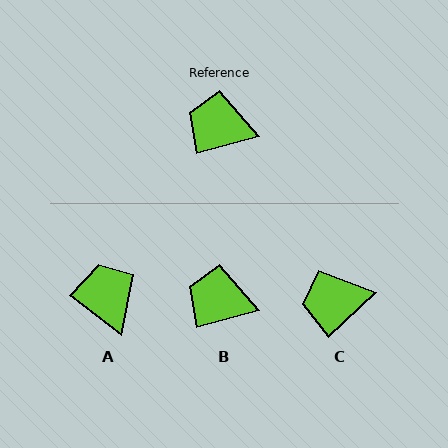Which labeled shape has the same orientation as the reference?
B.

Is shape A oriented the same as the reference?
No, it is off by about 53 degrees.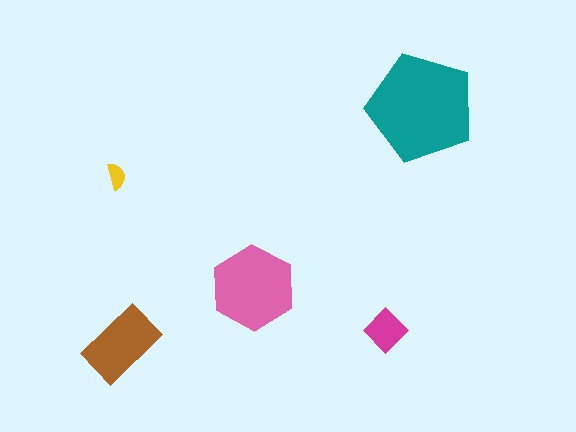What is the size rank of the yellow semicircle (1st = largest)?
5th.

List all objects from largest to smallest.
The teal pentagon, the pink hexagon, the brown rectangle, the magenta diamond, the yellow semicircle.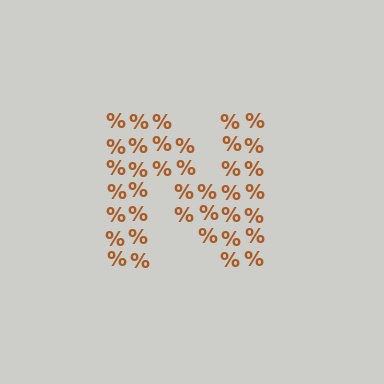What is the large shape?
The large shape is the letter N.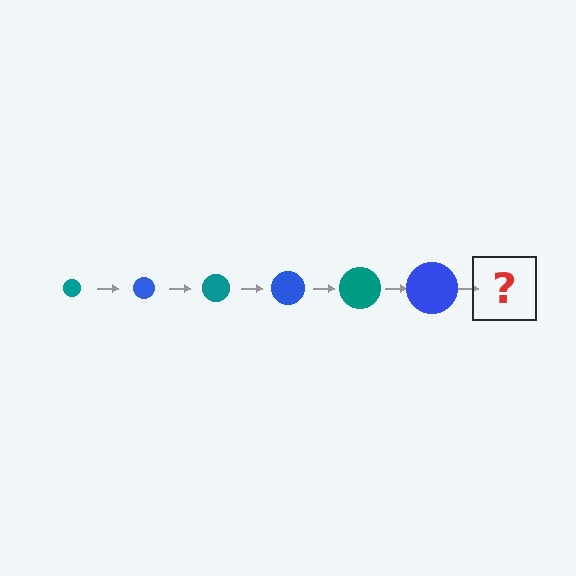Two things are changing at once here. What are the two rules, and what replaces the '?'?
The two rules are that the circle grows larger each step and the color cycles through teal and blue. The '?' should be a teal circle, larger than the previous one.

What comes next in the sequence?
The next element should be a teal circle, larger than the previous one.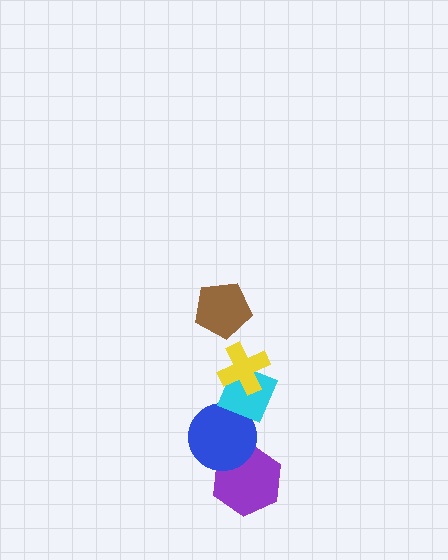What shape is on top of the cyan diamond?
The yellow cross is on top of the cyan diamond.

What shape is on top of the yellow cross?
The brown pentagon is on top of the yellow cross.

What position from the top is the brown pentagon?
The brown pentagon is 1st from the top.